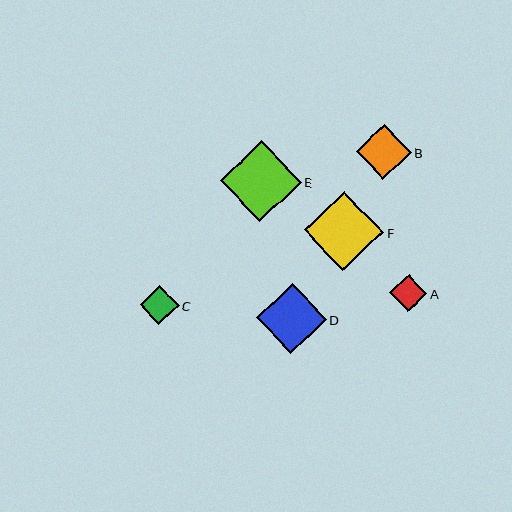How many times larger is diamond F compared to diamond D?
Diamond F is approximately 1.1 times the size of diamond D.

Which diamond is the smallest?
Diamond A is the smallest with a size of approximately 37 pixels.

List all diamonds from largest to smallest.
From largest to smallest: E, F, D, B, C, A.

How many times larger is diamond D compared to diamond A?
Diamond D is approximately 1.9 times the size of diamond A.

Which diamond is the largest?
Diamond E is the largest with a size of approximately 81 pixels.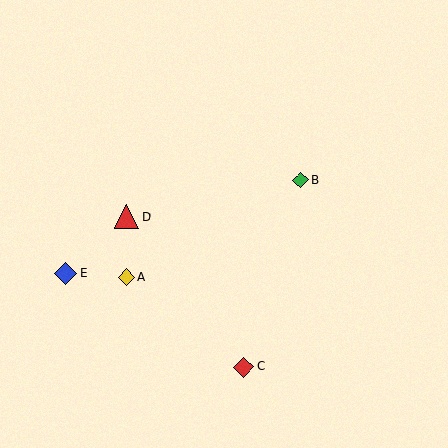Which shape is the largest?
The red triangle (labeled D) is the largest.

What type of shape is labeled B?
Shape B is a green diamond.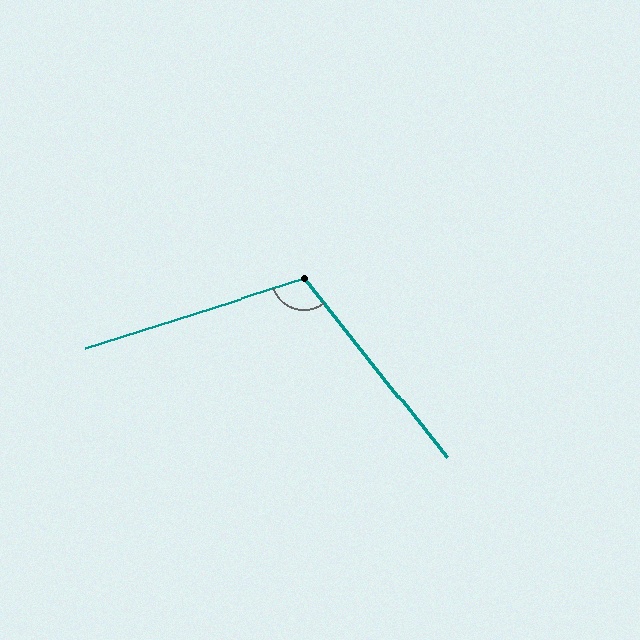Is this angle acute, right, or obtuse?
It is obtuse.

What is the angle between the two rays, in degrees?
Approximately 111 degrees.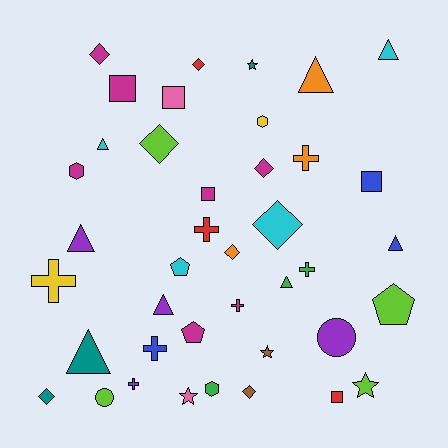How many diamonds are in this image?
There are 8 diamonds.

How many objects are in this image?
There are 40 objects.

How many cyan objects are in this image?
There are 4 cyan objects.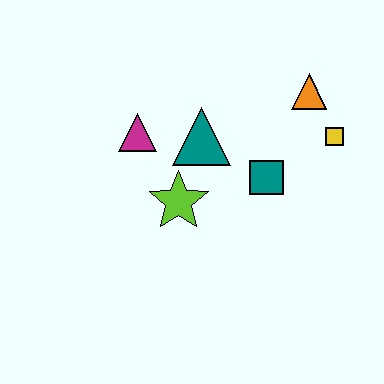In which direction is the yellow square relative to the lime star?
The yellow square is to the right of the lime star.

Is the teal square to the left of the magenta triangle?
No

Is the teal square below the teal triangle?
Yes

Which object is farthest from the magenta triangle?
The yellow square is farthest from the magenta triangle.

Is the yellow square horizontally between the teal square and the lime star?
No